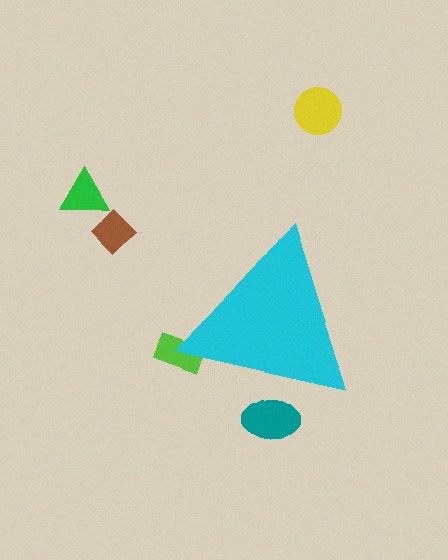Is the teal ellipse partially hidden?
Yes, the teal ellipse is partially hidden behind the cyan triangle.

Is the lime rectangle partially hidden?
Yes, the lime rectangle is partially hidden behind the cyan triangle.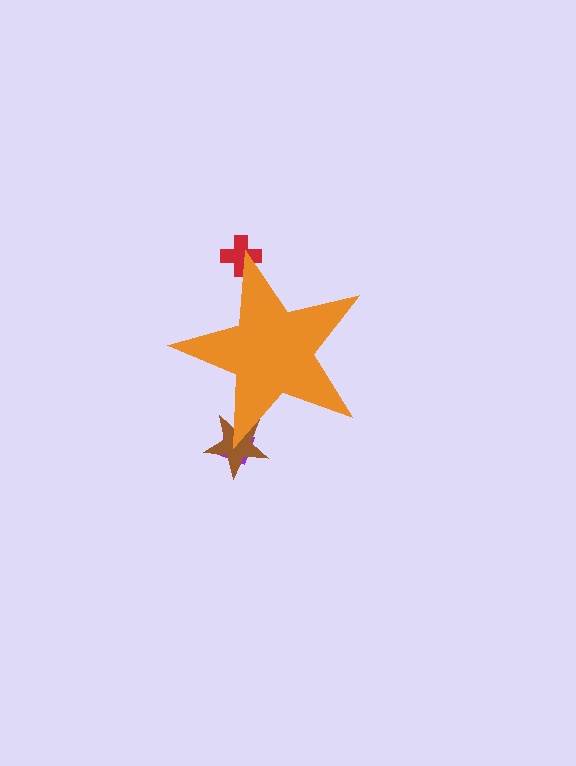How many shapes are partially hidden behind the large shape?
3 shapes are partially hidden.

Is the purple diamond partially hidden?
Yes, the purple diamond is partially hidden behind the orange star.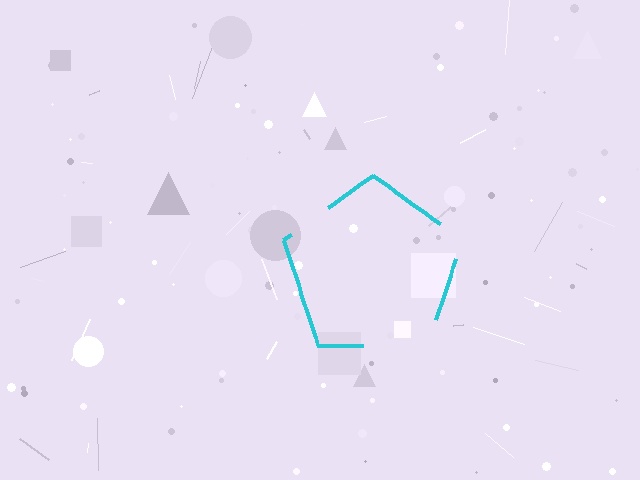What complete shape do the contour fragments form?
The contour fragments form a pentagon.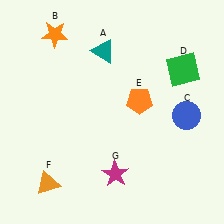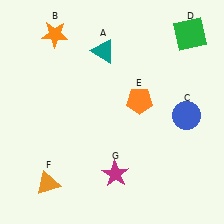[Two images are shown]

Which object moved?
The green square (D) moved up.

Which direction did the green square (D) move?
The green square (D) moved up.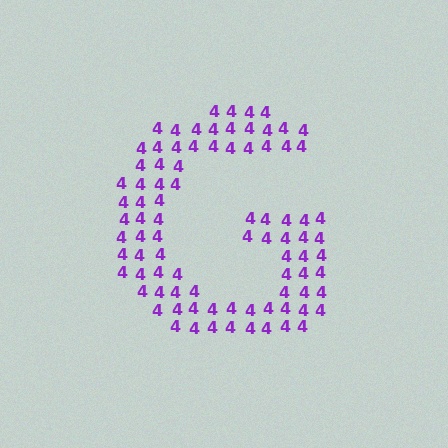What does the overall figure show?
The overall figure shows the letter G.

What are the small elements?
The small elements are digit 4's.